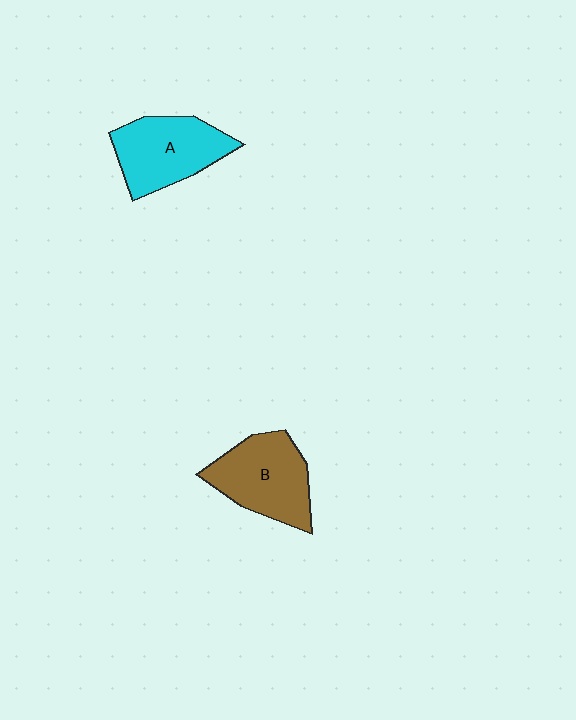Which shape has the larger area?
Shape B (brown).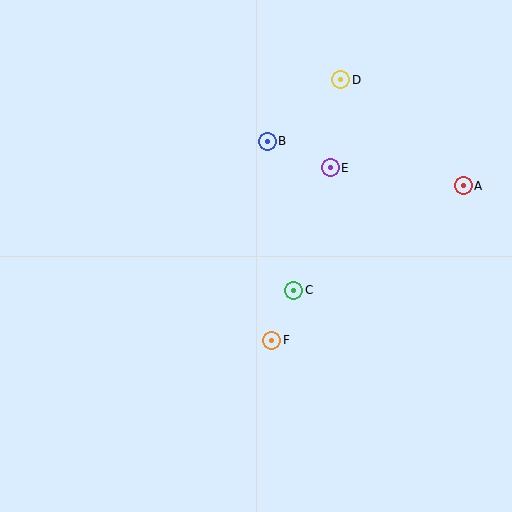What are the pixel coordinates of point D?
Point D is at (341, 80).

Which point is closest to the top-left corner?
Point B is closest to the top-left corner.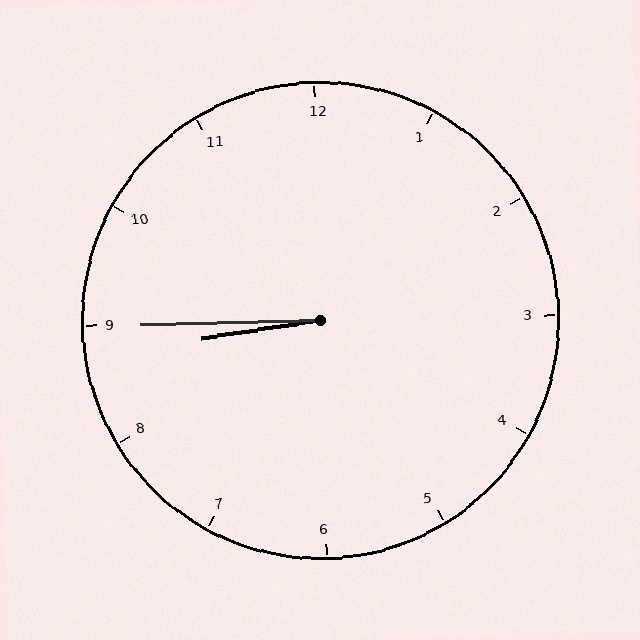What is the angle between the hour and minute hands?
Approximately 8 degrees.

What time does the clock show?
8:45.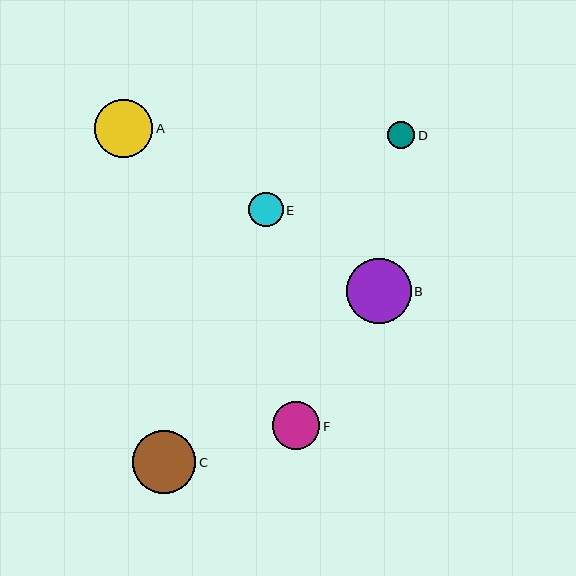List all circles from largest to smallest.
From largest to smallest: B, C, A, F, E, D.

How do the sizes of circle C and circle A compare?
Circle C and circle A are approximately the same size.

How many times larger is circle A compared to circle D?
Circle A is approximately 2.1 times the size of circle D.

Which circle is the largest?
Circle B is the largest with a size of approximately 65 pixels.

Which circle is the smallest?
Circle D is the smallest with a size of approximately 27 pixels.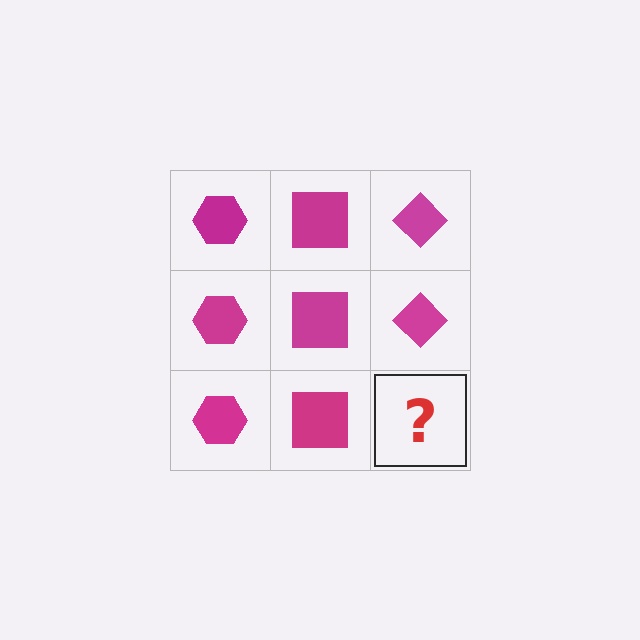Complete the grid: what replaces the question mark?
The question mark should be replaced with a magenta diamond.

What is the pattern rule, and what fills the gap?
The rule is that each column has a consistent shape. The gap should be filled with a magenta diamond.